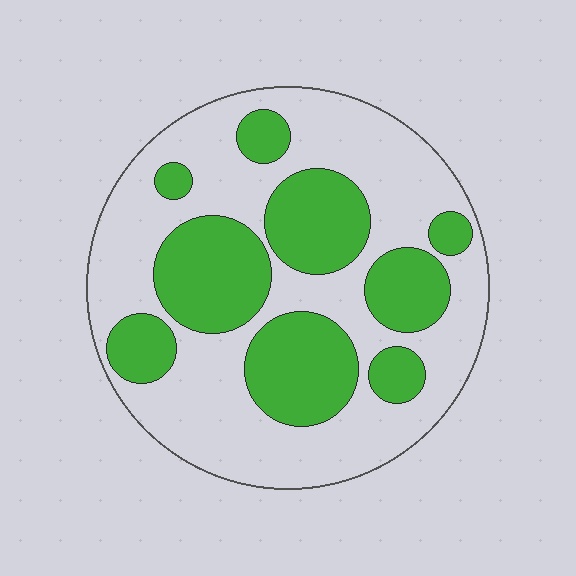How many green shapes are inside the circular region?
9.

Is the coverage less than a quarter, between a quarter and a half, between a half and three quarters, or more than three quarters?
Between a quarter and a half.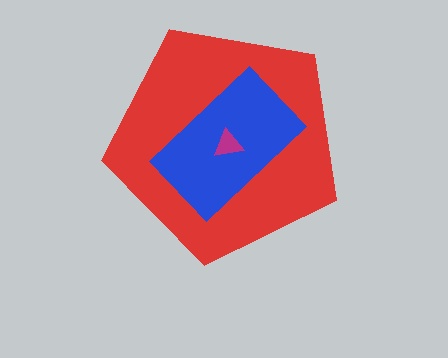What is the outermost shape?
The red pentagon.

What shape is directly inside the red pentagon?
The blue rectangle.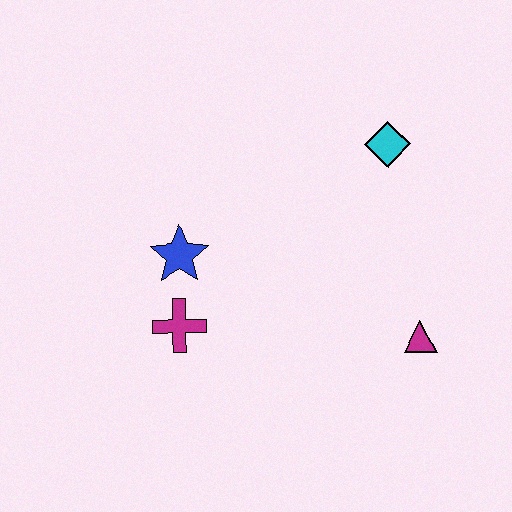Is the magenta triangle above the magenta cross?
No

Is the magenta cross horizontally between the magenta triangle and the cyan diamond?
No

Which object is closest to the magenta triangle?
The cyan diamond is closest to the magenta triangle.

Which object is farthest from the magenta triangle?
The blue star is farthest from the magenta triangle.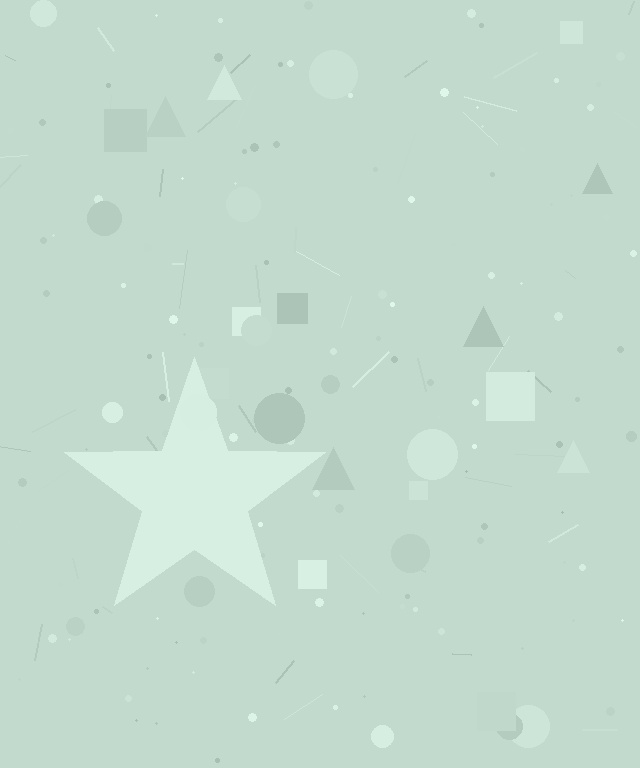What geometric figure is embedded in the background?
A star is embedded in the background.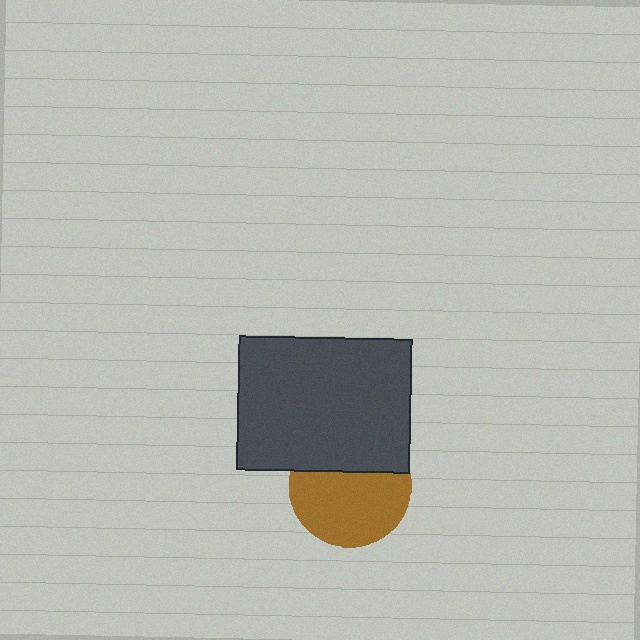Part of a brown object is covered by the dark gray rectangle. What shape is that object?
It is a circle.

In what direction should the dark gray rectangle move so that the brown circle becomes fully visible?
The dark gray rectangle should move up. That is the shortest direction to clear the overlap and leave the brown circle fully visible.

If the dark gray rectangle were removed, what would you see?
You would see the complete brown circle.